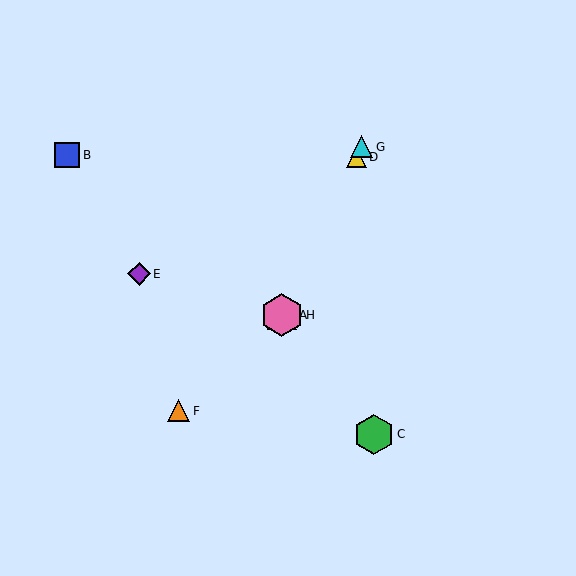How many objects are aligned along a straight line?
4 objects (A, D, G, H) are aligned along a straight line.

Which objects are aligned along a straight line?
Objects A, D, G, H are aligned along a straight line.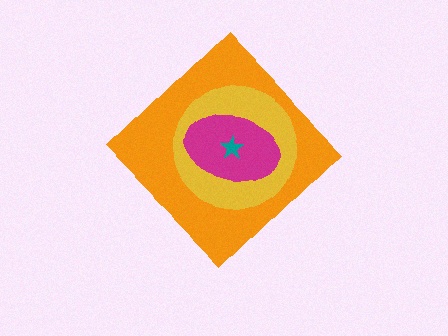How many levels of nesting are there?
4.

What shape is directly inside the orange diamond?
The yellow circle.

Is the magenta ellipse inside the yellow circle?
Yes.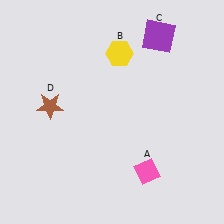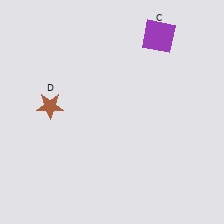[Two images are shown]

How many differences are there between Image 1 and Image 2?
There are 2 differences between the two images.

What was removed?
The pink diamond (A), the yellow hexagon (B) were removed in Image 2.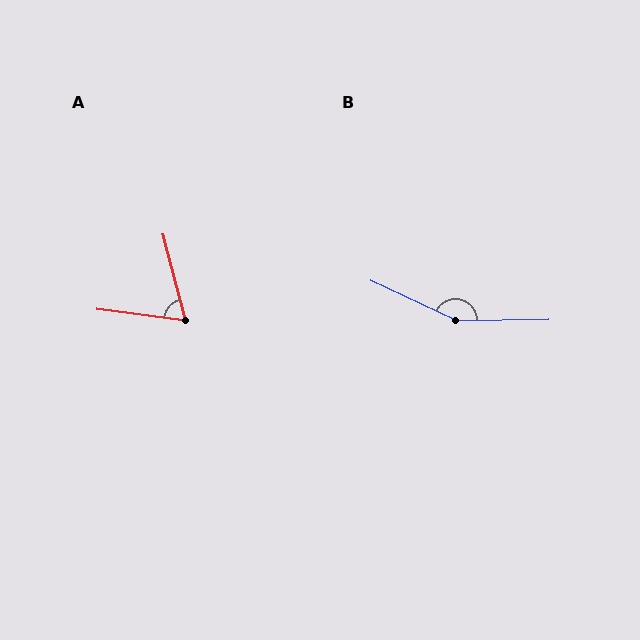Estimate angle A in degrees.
Approximately 68 degrees.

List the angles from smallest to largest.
A (68°), B (154°).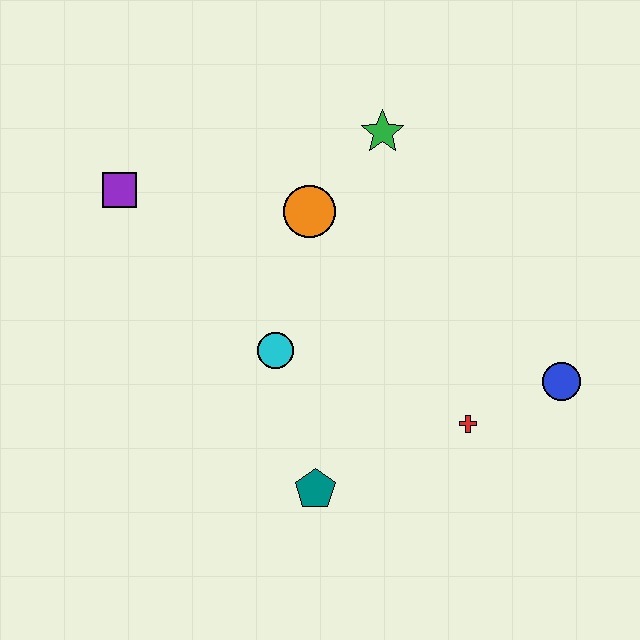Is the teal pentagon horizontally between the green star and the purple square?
Yes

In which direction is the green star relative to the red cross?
The green star is above the red cross.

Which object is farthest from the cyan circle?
The blue circle is farthest from the cyan circle.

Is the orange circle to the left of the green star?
Yes